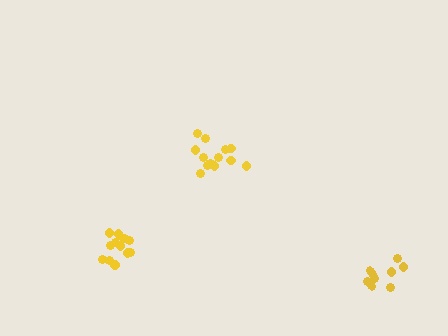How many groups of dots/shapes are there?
There are 3 groups.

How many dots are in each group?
Group 1: 9 dots, Group 2: 13 dots, Group 3: 13 dots (35 total).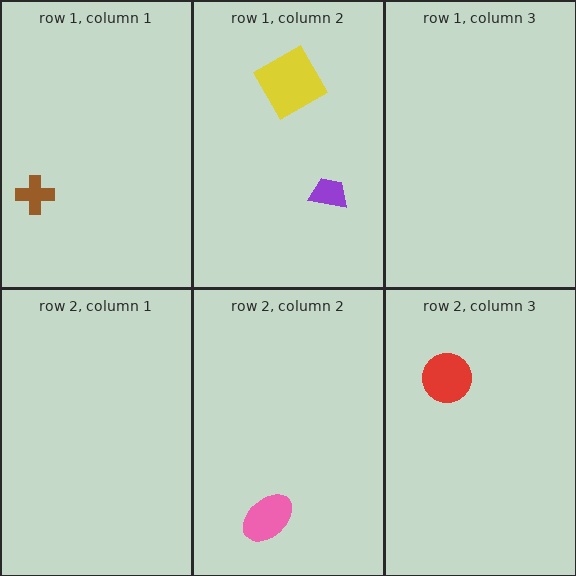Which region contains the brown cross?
The row 1, column 1 region.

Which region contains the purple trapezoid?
The row 1, column 2 region.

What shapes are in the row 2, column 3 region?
The red circle.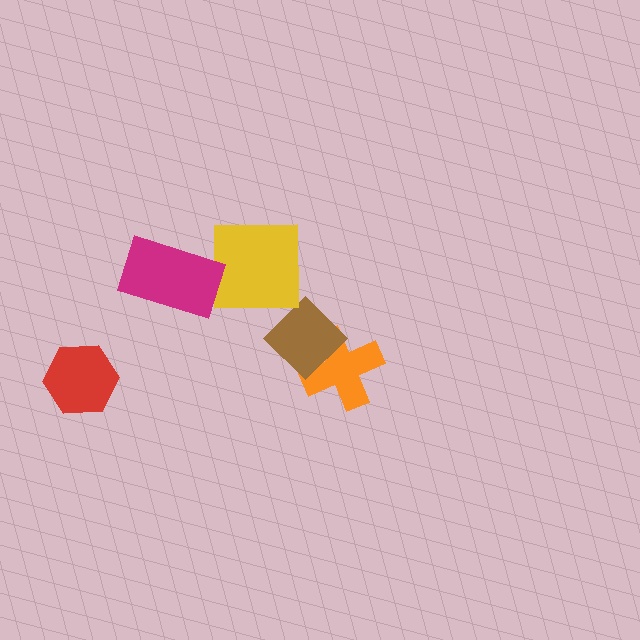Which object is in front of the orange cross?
The brown diamond is in front of the orange cross.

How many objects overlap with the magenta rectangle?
0 objects overlap with the magenta rectangle.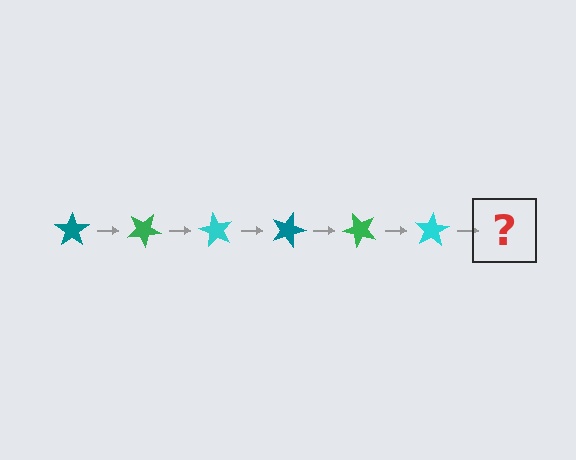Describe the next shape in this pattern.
It should be a teal star, rotated 180 degrees from the start.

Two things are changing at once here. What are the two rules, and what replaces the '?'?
The two rules are that it rotates 30 degrees each step and the color cycles through teal, green, and cyan. The '?' should be a teal star, rotated 180 degrees from the start.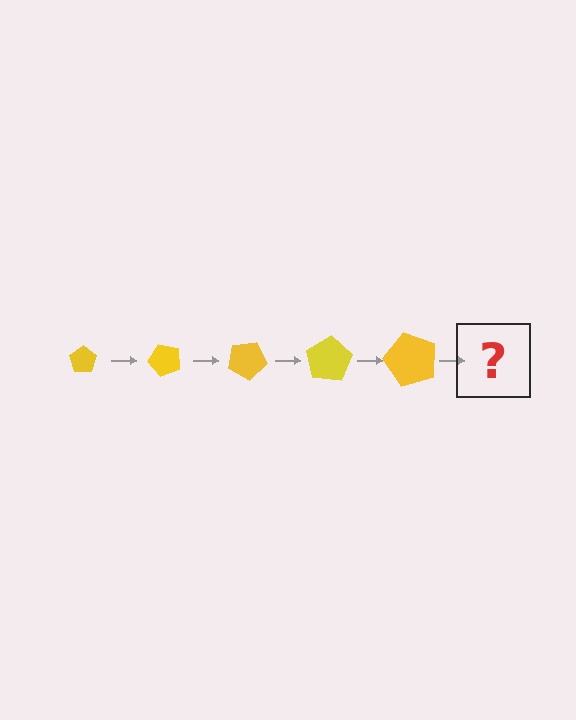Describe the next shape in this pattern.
It should be a pentagon, larger than the previous one and rotated 250 degrees from the start.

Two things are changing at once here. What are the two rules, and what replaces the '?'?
The two rules are that the pentagon grows larger each step and it rotates 50 degrees each step. The '?' should be a pentagon, larger than the previous one and rotated 250 degrees from the start.